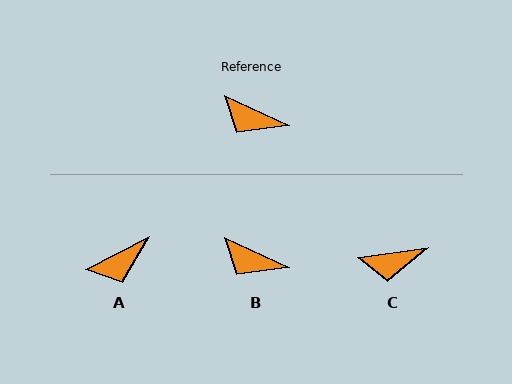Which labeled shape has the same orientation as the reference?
B.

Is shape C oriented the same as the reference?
No, it is off by about 33 degrees.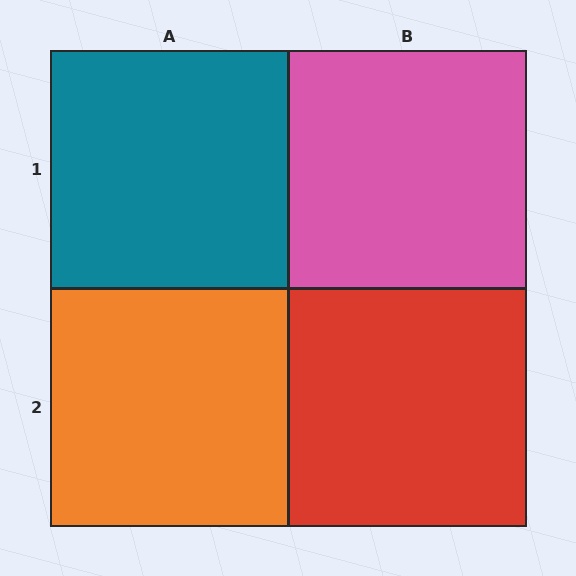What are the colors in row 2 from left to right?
Orange, red.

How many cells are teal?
1 cell is teal.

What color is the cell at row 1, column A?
Teal.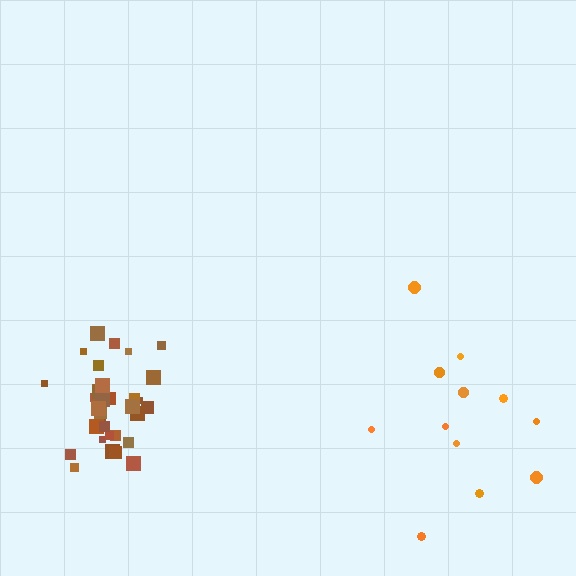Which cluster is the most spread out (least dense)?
Orange.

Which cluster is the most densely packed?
Brown.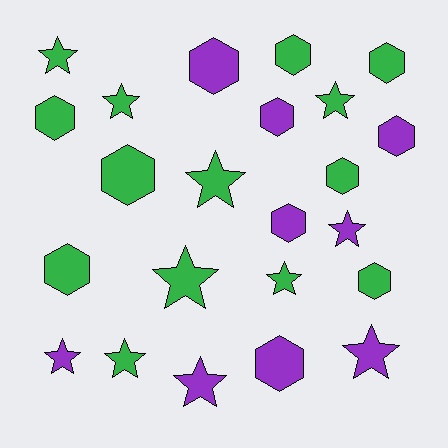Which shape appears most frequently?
Hexagon, with 12 objects.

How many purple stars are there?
There are 4 purple stars.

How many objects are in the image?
There are 23 objects.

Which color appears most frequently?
Green, with 14 objects.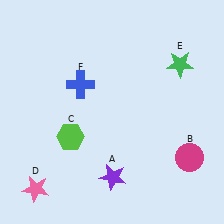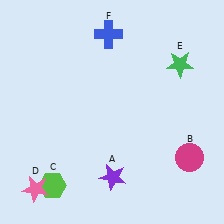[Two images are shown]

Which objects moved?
The objects that moved are: the lime hexagon (C), the blue cross (F).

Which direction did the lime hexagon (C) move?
The lime hexagon (C) moved down.